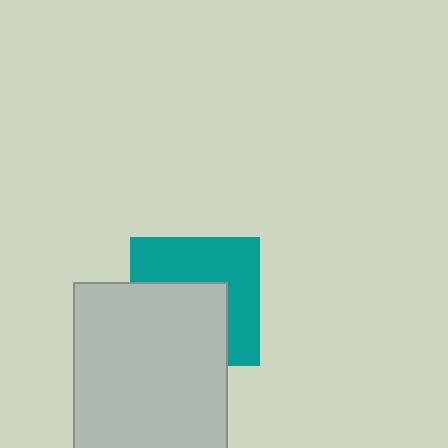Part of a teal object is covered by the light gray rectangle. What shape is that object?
It is a square.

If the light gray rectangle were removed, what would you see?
You would see the complete teal square.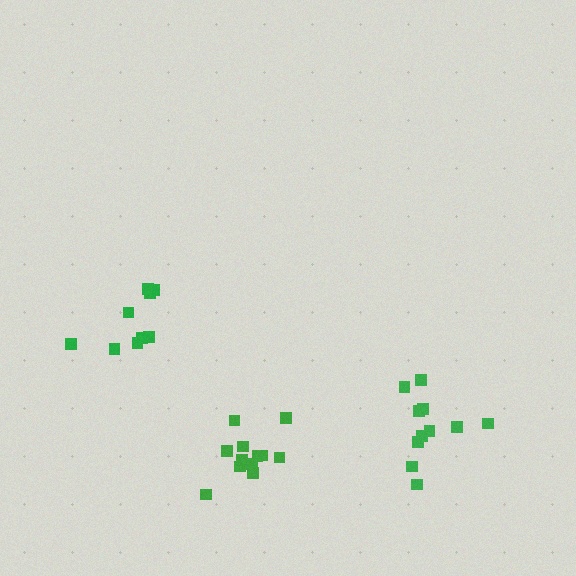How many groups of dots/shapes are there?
There are 3 groups.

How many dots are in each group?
Group 1: 12 dots, Group 2: 11 dots, Group 3: 9 dots (32 total).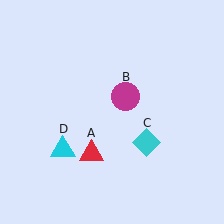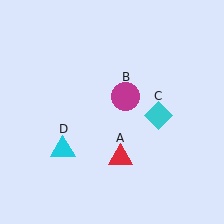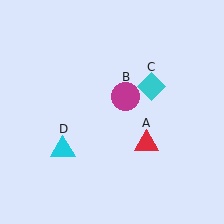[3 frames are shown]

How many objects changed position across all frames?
2 objects changed position: red triangle (object A), cyan diamond (object C).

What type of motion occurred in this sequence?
The red triangle (object A), cyan diamond (object C) rotated counterclockwise around the center of the scene.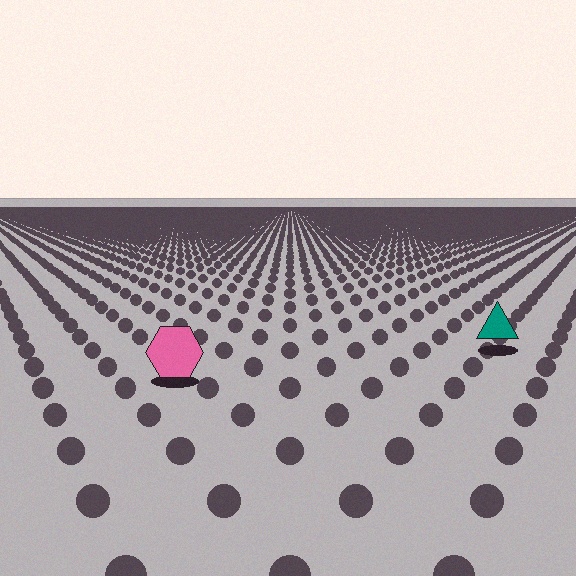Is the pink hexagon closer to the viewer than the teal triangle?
Yes. The pink hexagon is closer — you can tell from the texture gradient: the ground texture is coarser near it.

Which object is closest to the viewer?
The pink hexagon is closest. The texture marks near it are larger and more spread out.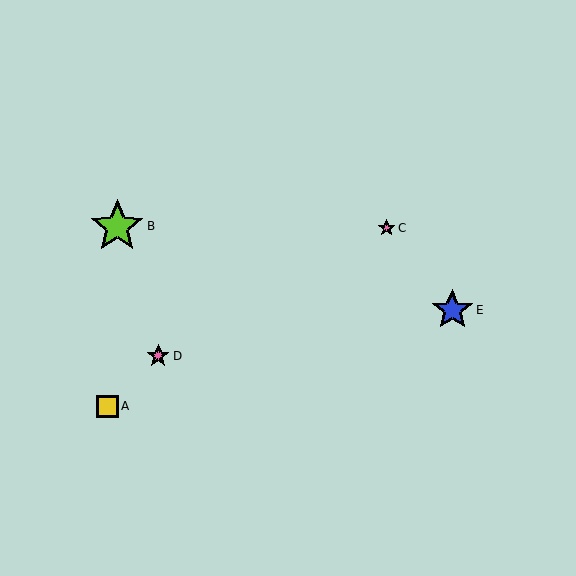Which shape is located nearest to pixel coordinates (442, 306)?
The blue star (labeled E) at (452, 310) is nearest to that location.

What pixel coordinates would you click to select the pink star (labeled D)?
Click at (158, 356) to select the pink star D.